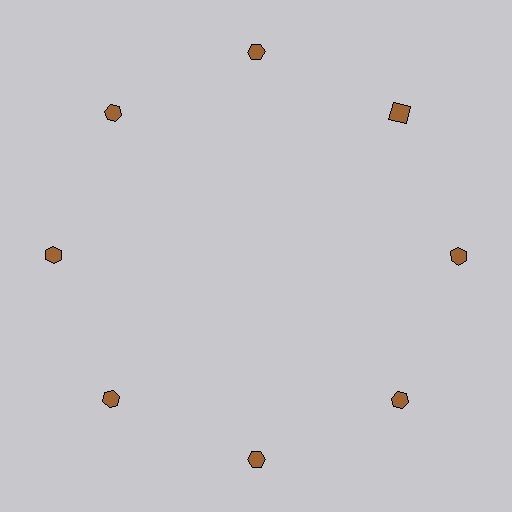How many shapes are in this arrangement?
There are 8 shapes arranged in a ring pattern.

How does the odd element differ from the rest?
It has a different shape: square instead of hexagon.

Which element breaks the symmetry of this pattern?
The brown square at roughly the 2 o'clock position breaks the symmetry. All other shapes are brown hexagons.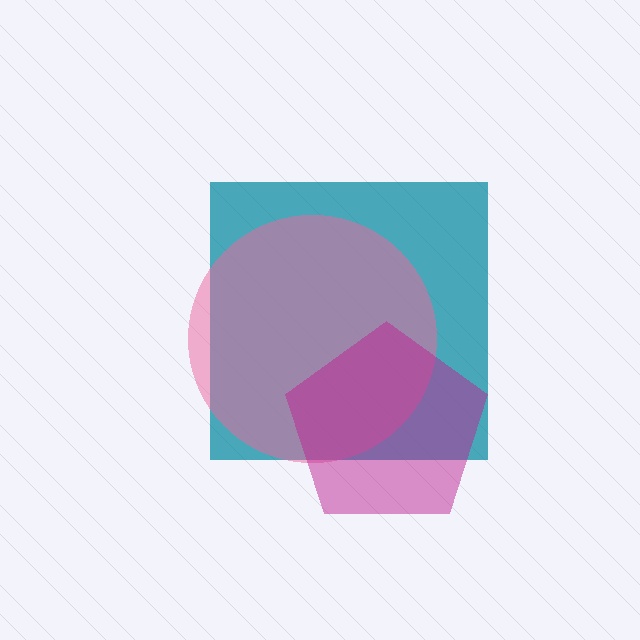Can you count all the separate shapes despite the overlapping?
Yes, there are 3 separate shapes.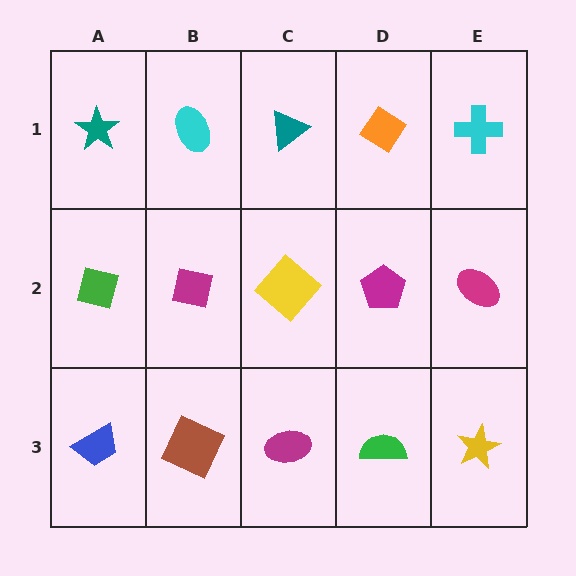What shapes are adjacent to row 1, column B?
A magenta square (row 2, column B), a teal star (row 1, column A), a teal triangle (row 1, column C).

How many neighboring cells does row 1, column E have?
2.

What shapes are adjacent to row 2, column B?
A cyan ellipse (row 1, column B), a brown square (row 3, column B), a green square (row 2, column A), a yellow diamond (row 2, column C).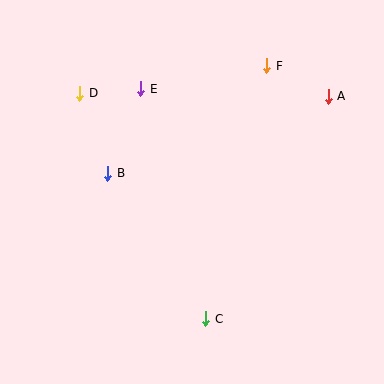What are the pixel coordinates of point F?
Point F is at (267, 66).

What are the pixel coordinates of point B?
Point B is at (108, 173).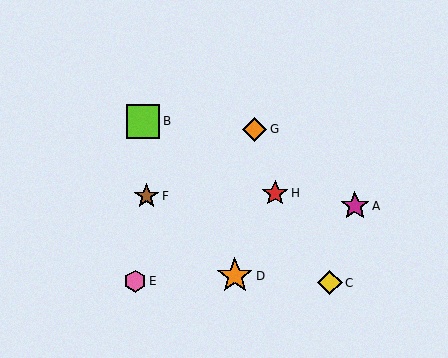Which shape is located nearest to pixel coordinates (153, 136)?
The lime square (labeled B) at (143, 121) is nearest to that location.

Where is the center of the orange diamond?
The center of the orange diamond is at (255, 129).